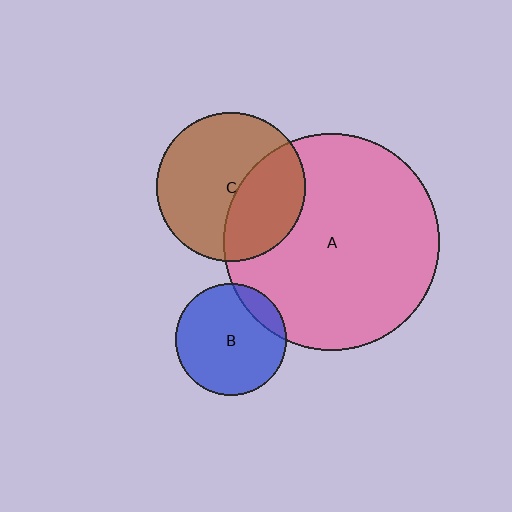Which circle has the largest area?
Circle A (pink).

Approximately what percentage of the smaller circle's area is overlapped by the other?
Approximately 15%.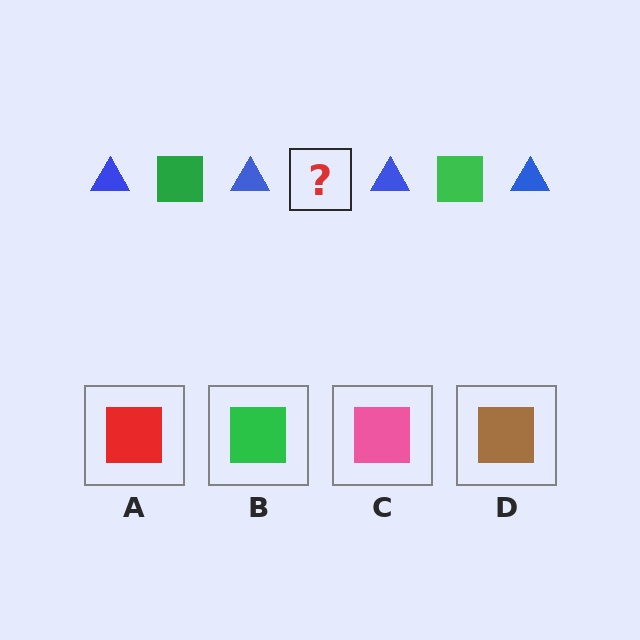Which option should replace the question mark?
Option B.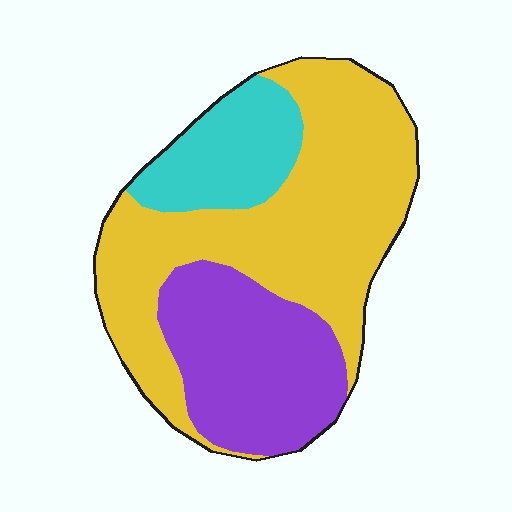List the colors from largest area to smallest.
From largest to smallest: yellow, purple, cyan.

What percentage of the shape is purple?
Purple covers 29% of the shape.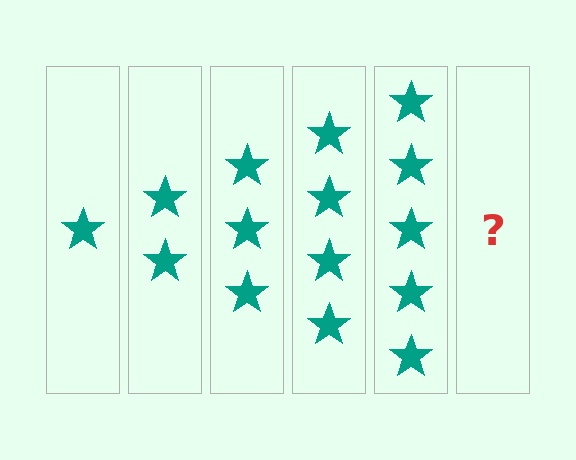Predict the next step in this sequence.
The next step is 6 stars.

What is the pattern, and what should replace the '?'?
The pattern is that each step adds one more star. The '?' should be 6 stars.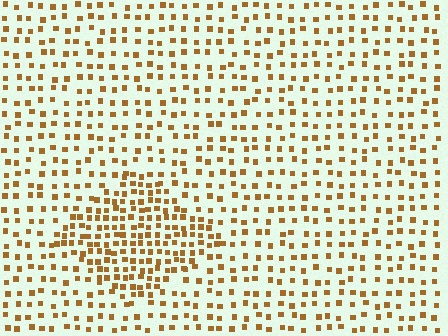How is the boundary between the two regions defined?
The boundary is defined by a change in element density (approximately 2.0x ratio). All elements are the same color, size, and shape.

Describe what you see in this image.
The image contains small brown elements arranged at two different densities. A diamond-shaped region is visible where the elements are more densely packed than the surrounding area.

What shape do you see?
I see a diamond.